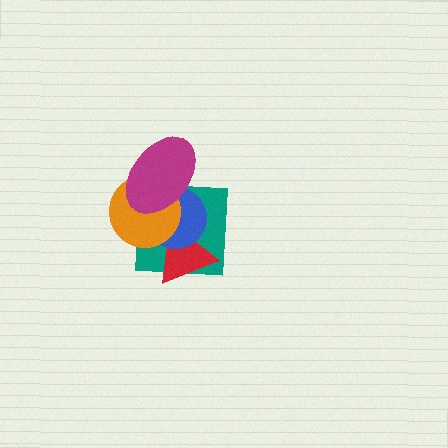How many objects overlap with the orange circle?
4 objects overlap with the orange circle.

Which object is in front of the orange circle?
The magenta ellipse is in front of the orange circle.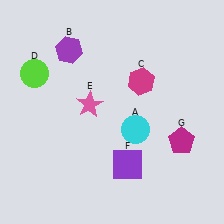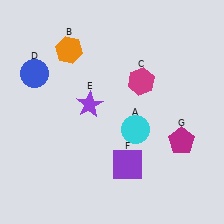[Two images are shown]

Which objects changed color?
B changed from purple to orange. D changed from lime to blue. E changed from pink to purple.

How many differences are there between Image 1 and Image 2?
There are 3 differences between the two images.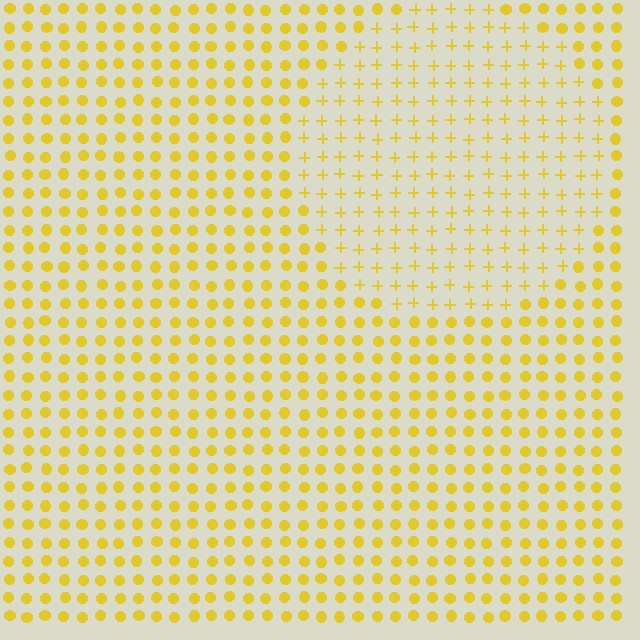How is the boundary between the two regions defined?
The boundary is defined by a change in element shape: plus signs inside vs. circles outside. All elements share the same color and spacing.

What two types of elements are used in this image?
The image uses plus signs inside the circle region and circles outside it.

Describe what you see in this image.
The image is filled with small yellow elements arranged in a uniform grid. A circle-shaped region contains plus signs, while the surrounding area contains circles. The boundary is defined purely by the change in element shape.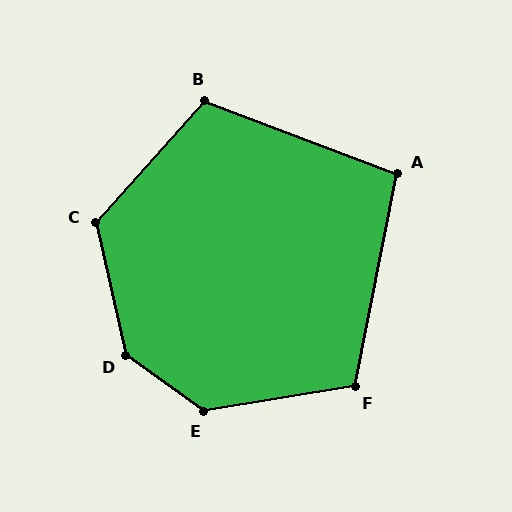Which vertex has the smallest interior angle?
A, at approximately 100 degrees.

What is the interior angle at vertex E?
Approximately 135 degrees (obtuse).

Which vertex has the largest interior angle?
D, at approximately 138 degrees.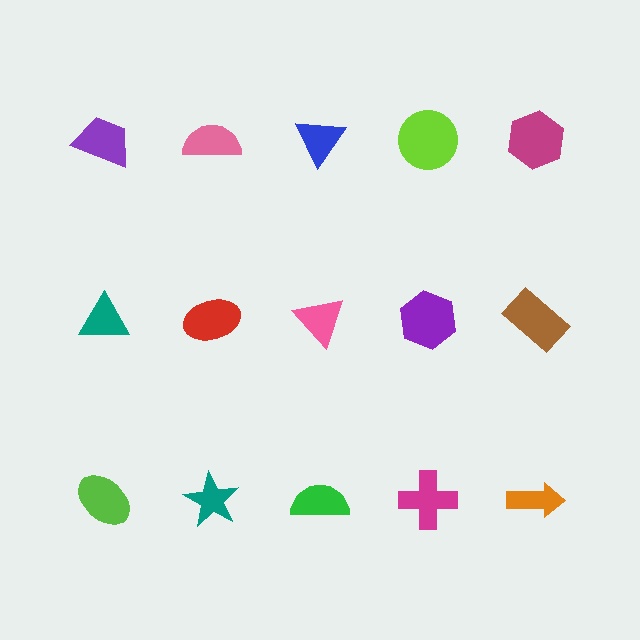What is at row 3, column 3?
A green semicircle.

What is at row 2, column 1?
A teal triangle.